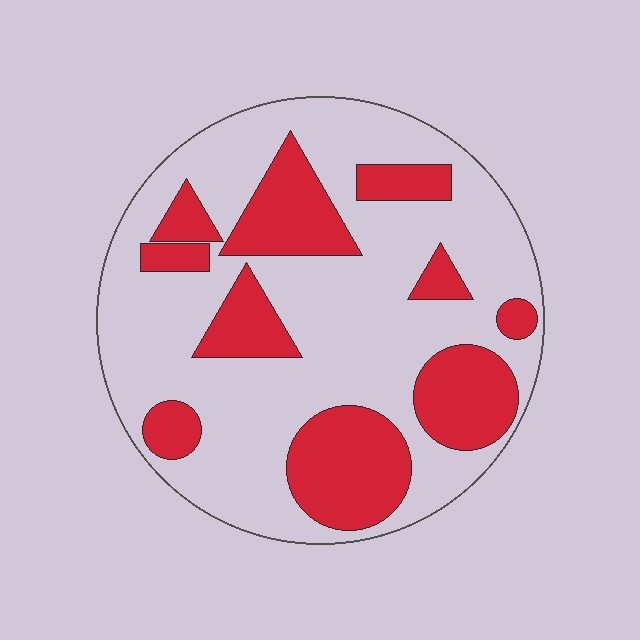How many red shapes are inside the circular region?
10.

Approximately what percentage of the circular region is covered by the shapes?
Approximately 30%.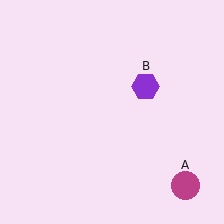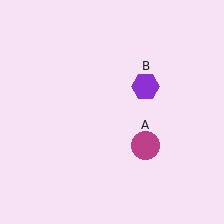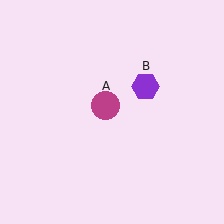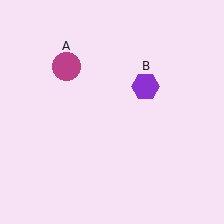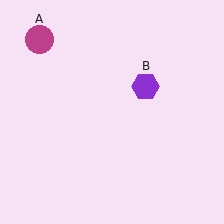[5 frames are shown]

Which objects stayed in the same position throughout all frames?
Purple hexagon (object B) remained stationary.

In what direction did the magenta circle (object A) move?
The magenta circle (object A) moved up and to the left.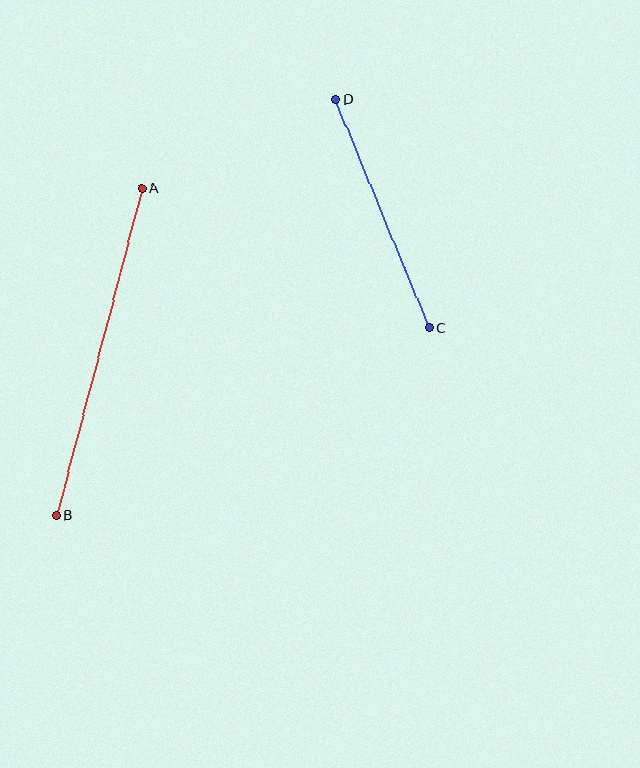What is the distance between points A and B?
The distance is approximately 338 pixels.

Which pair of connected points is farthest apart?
Points A and B are farthest apart.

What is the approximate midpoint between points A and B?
The midpoint is at approximately (99, 352) pixels.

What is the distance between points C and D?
The distance is approximately 247 pixels.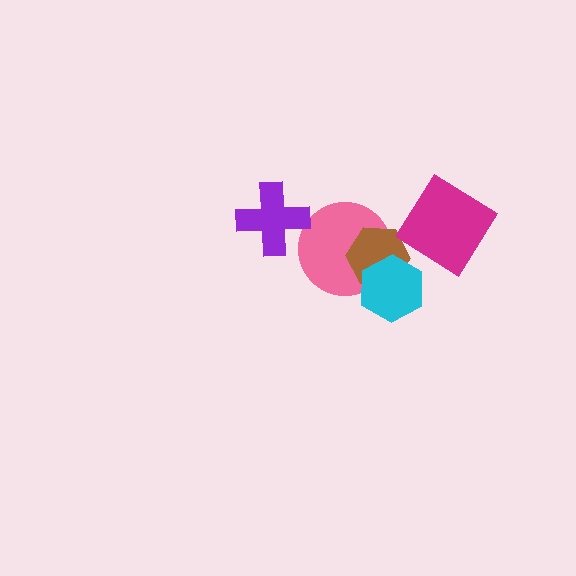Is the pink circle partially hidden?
Yes, it is partially covered by another shape.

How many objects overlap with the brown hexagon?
2 objects overlap with the brown hexagon.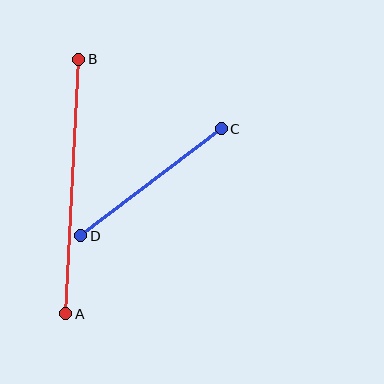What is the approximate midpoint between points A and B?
The midpoint is at approximately (72, 187) pixels.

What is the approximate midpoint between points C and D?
The midpoint is at approximately (151, 182) pixels.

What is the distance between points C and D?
The distance is approximately 177 pixels.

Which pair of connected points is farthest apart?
Points A and B are farthest apart.